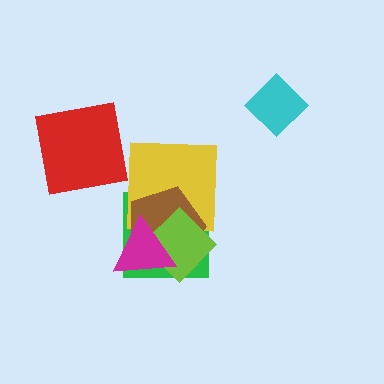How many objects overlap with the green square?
4 objects overlap with the green square.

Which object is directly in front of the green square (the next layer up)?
The yellow square is directly in front of the green square.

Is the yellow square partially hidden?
Yes, it is partially covered by another shape.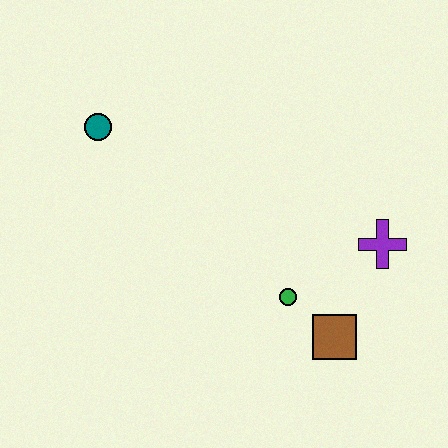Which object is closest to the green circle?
The brown square is closest to the green circle.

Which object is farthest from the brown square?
The teal circle is farthest from the brown square.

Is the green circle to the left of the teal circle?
No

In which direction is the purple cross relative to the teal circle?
The purple cross is to the right of the teal circle.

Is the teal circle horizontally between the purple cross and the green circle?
No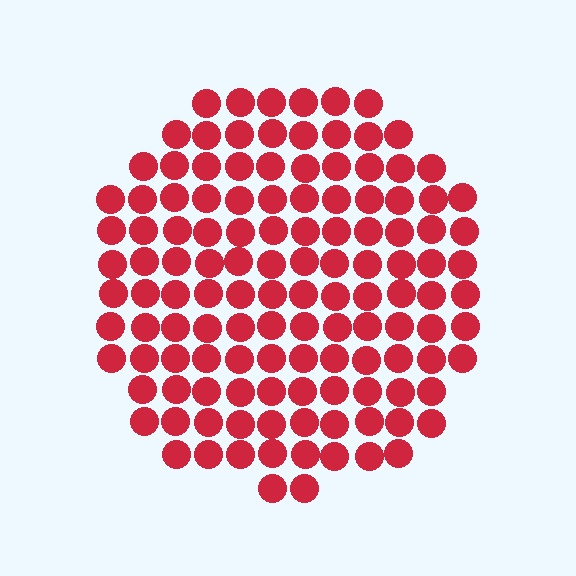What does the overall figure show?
The overall figure shows a circle.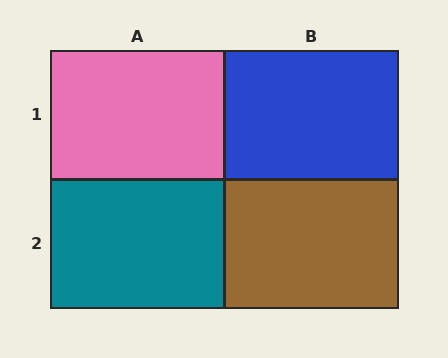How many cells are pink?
1 cell is pink.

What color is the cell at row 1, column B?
Blue.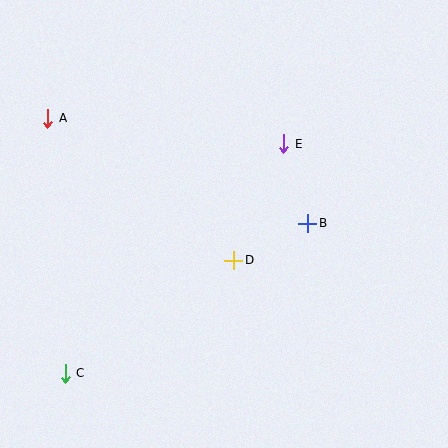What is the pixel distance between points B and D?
The distance between B and D is 83 pixels.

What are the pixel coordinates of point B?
Point B is at (308, 223).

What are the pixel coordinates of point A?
Point A is at (48, 118).